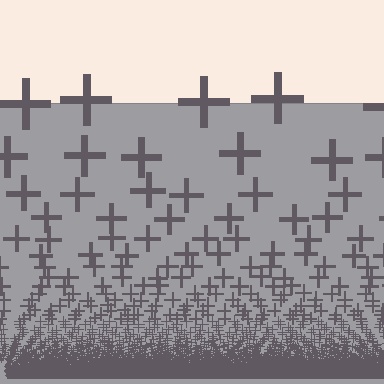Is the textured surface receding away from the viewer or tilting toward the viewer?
The surface appears to tilt toward the viewer. Texture elements get larger and sparser toward the top.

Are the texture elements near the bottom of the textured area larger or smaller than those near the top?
Smaller. The gradient is inverted — elements near the bottom are smaller and denser.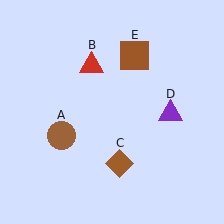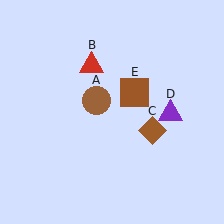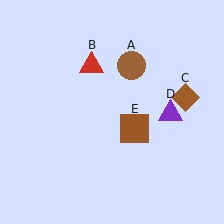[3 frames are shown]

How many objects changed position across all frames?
3 objects changed position: brown circle (object A), brown diamond (object C), brown square (object E).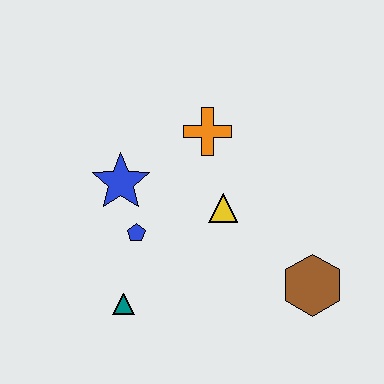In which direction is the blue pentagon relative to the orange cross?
The blue pentagon is below the orange cross.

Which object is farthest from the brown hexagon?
The blue star is farthest from the brown hexagon.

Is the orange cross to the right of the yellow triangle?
No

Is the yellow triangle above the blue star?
No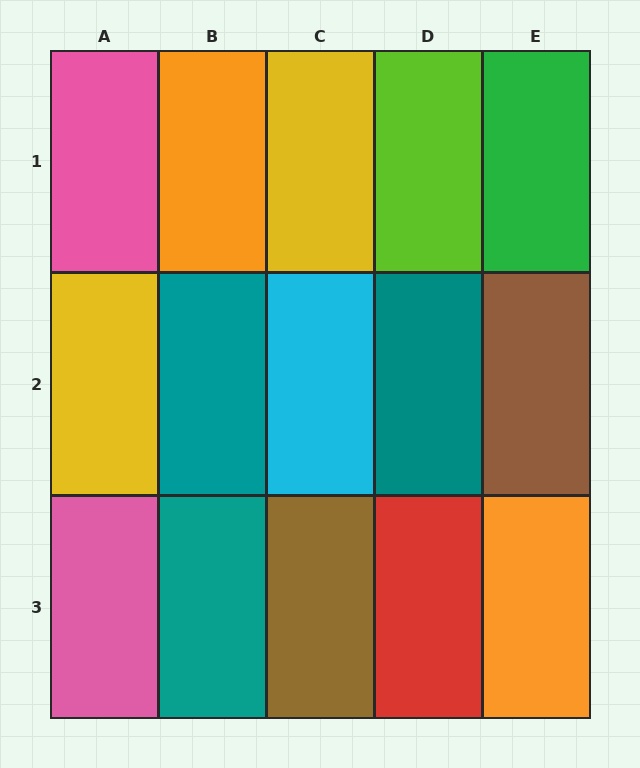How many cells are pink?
2 cells are pink.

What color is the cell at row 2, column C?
Cyan.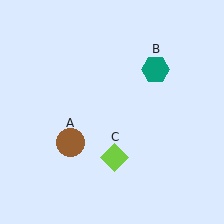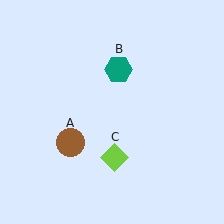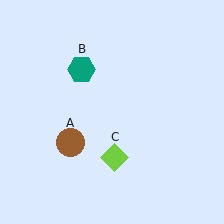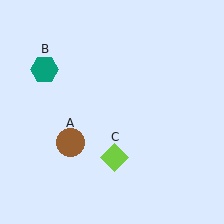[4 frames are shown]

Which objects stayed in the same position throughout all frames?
Brown circle (object A) and lime diamond (object C) remained stationary.